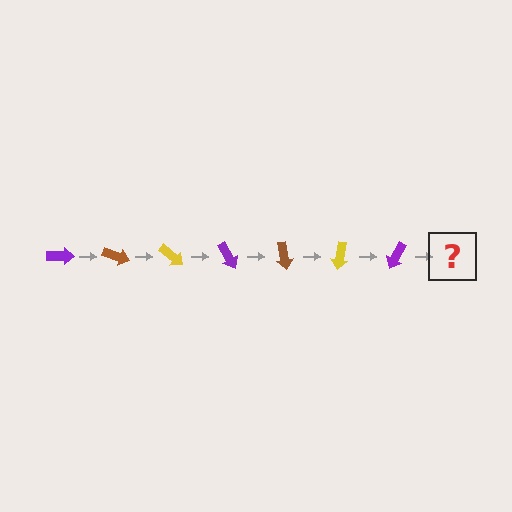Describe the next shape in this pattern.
It should be a brown arrow, rotated 140 degrees from the start.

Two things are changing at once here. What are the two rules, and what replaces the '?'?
The two rules are that it rotates 20 degrees each step and the color cycles through purple, brown, and yellow. The '?' should be a brown arrow, rotated 140 degrees from the start.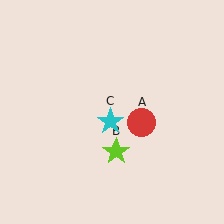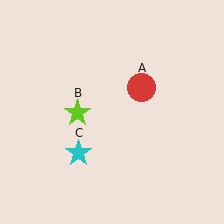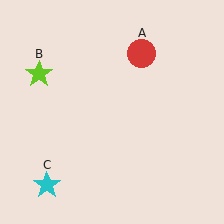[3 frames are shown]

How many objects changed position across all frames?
3 objects changed position: red circle (object A), lime star (object B), cyan star (object C).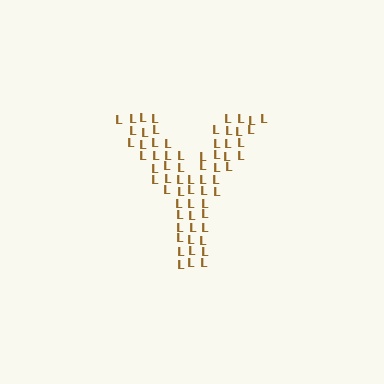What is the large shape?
The large shape is the letter Y.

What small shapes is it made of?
It is made of small letter L's.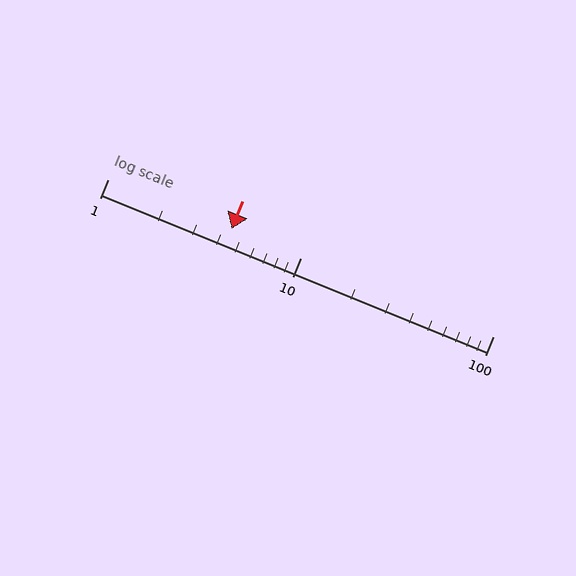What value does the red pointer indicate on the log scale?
The pointer indicates approximately 4.4.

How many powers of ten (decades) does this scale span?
The scale spans 2 decades, from 1 to 100.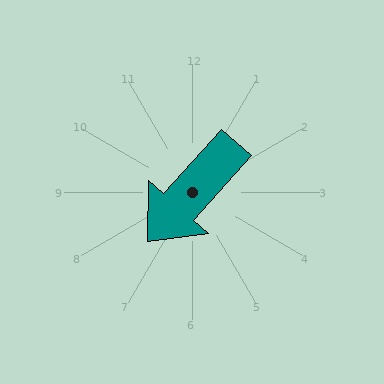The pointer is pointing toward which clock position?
Roughly 7 o'clock.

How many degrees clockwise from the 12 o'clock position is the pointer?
Approximately 222 degrees.